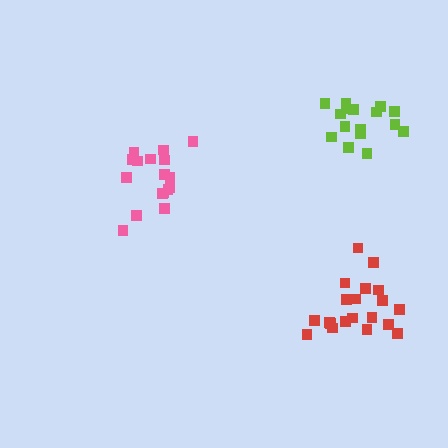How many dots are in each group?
Group 1: 16 dots, Group 2: 17 dots, Group 3: 21 dots (54 total).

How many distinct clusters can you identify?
There are 3 distinct clusters.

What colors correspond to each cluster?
The clusters are colored: lime, pink, red.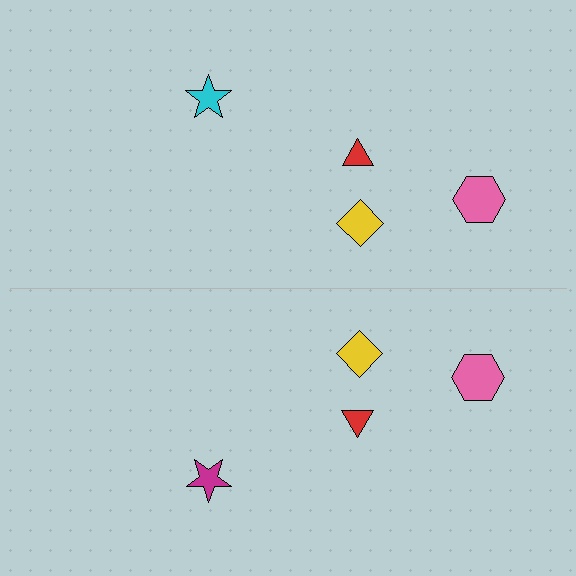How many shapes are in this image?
There are 8 shapes in this image.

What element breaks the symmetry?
The magenta star on the bottom side breaks the symmetry — its mirror counterpart is cyan.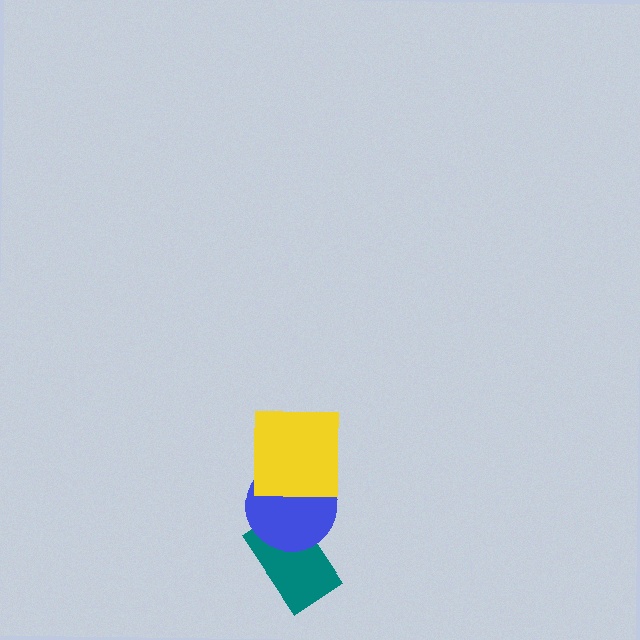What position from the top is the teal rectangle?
The teal rectangle is 3rd from the top.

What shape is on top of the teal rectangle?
The blue circle is on top of the teal rectangle.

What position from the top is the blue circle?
The blue circle is 2nd from the top.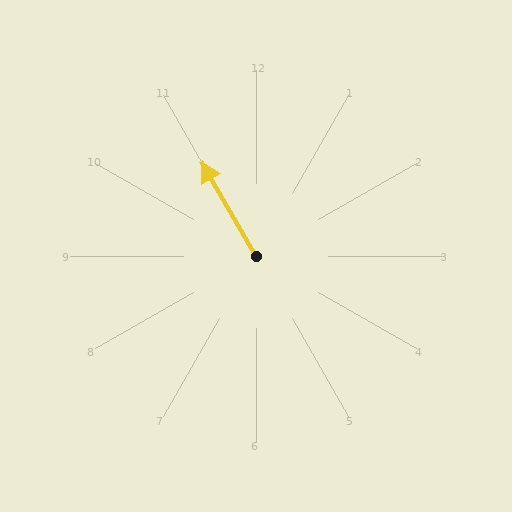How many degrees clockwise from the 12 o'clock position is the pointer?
Approximately 330 degrees.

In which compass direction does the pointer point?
Northwest.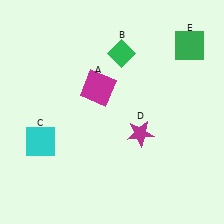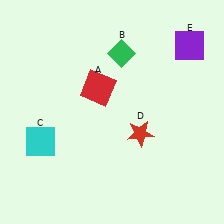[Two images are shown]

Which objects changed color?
A changed from magenta to red. D changed from magenta to red. E changed from green to purple.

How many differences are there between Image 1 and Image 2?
There are 3 differences between the two images.